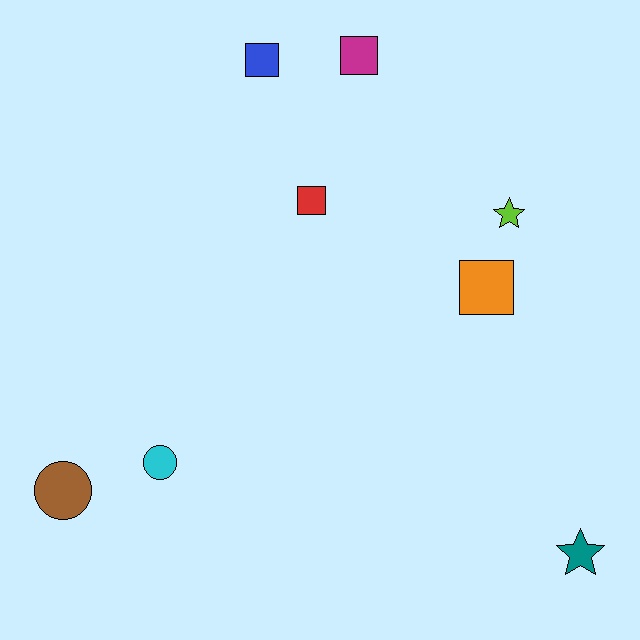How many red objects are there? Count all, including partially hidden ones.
There is 1 red object.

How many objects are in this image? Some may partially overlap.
There are 8 objects.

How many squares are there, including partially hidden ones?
There are 4 squares.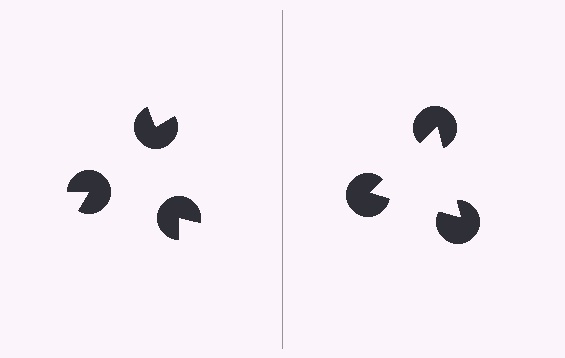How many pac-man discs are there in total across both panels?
6 — 3 on each side.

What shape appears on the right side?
An illusory triangle.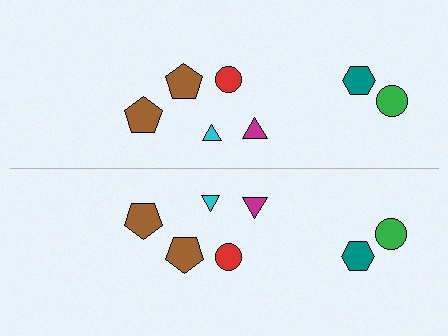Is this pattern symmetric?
Yes, this pattern has bilateral (reflection) symmetry.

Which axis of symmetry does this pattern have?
The pattern has a horizontal axis of symmetry running through the center of the image.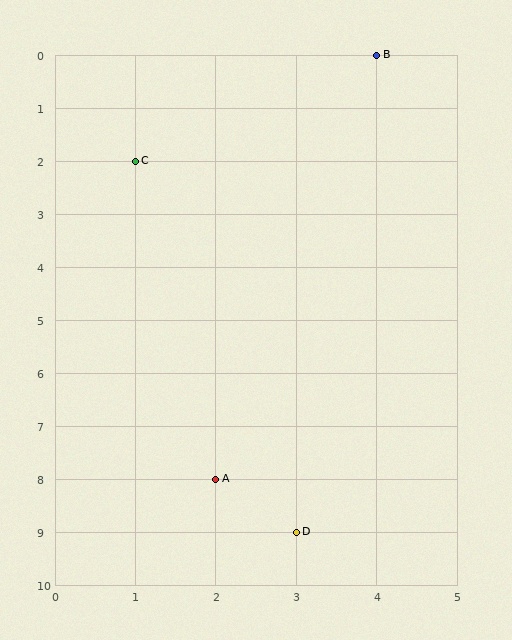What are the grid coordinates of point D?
Point D is at grid coordinates (3, 9).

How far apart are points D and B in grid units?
Points D and B are 1 column and 9 rows apart (about 9.1 grid units diagonally).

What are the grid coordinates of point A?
Point A is at grid coordinates (2, 8).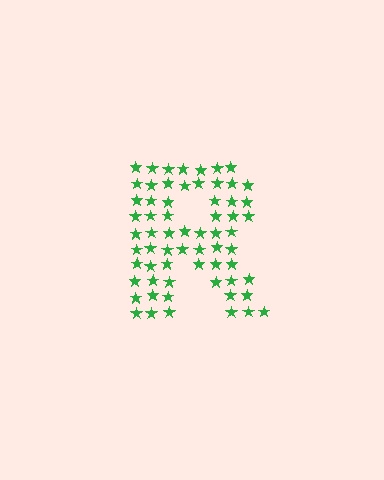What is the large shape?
The large shape is the letter R.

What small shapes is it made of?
It is made of small stars.